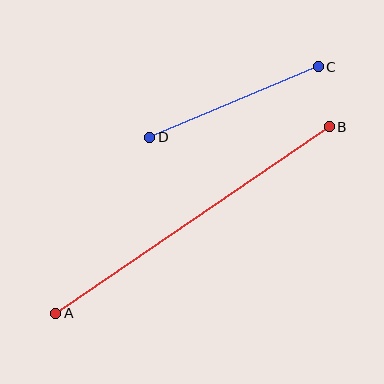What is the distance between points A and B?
The distance is approximately 331 pixels.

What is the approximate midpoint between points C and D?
The midpoint is at approximately (234, 102) pixels.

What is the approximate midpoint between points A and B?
The midpoint is at approximately (193, 220) pixels.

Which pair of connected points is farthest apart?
Points A and B are farthest apart.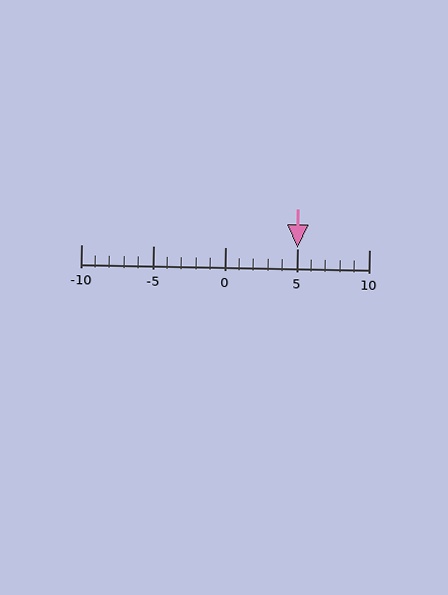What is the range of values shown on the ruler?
The ruler shows values from -10 to 10.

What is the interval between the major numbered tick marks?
The major tick marks are spaced 5 units apart.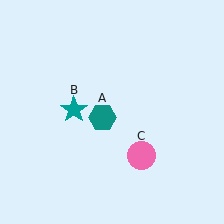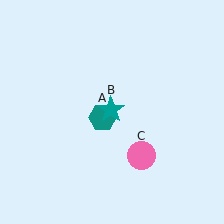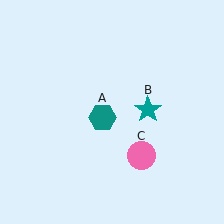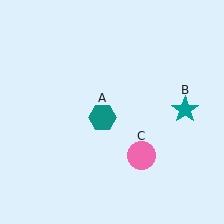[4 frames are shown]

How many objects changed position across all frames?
1 object changed position: teal star (object B).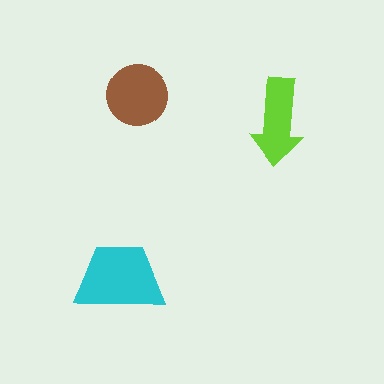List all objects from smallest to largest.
The lime arrow, the brown circle, the cyan trapezoid.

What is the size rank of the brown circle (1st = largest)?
2nd.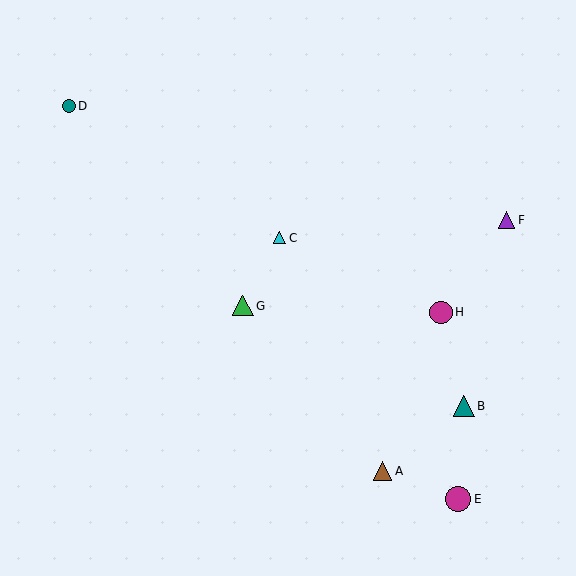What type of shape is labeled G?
Shape G is a green triangle.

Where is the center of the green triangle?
The center of the green triangle is at (243, 306).